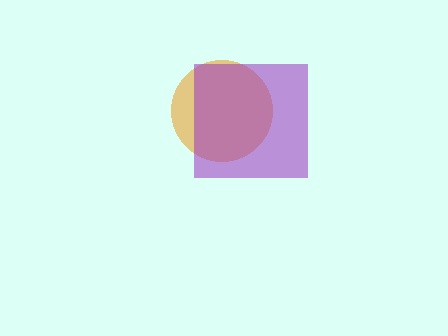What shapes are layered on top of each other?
The layered shapes are: an orange circle, a purple square.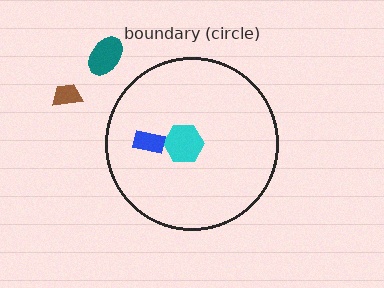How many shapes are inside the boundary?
2 inside, 2 outside.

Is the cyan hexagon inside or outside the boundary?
Inside.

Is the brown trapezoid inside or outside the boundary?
Outside.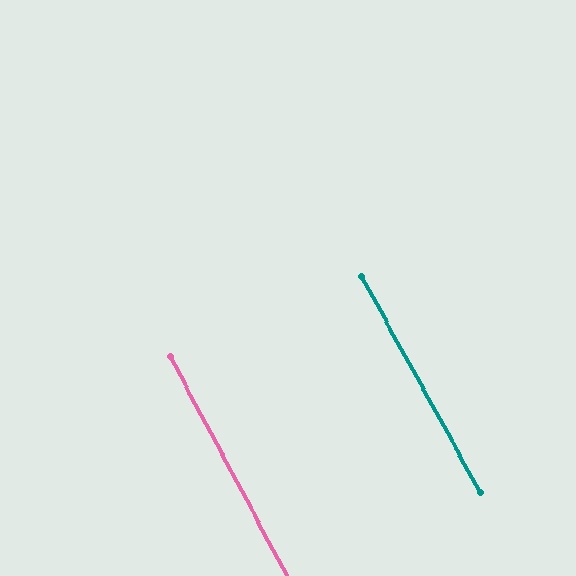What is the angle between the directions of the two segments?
Approximately 1 degree.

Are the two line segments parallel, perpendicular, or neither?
Parallel — their directions differ by only 0.8°.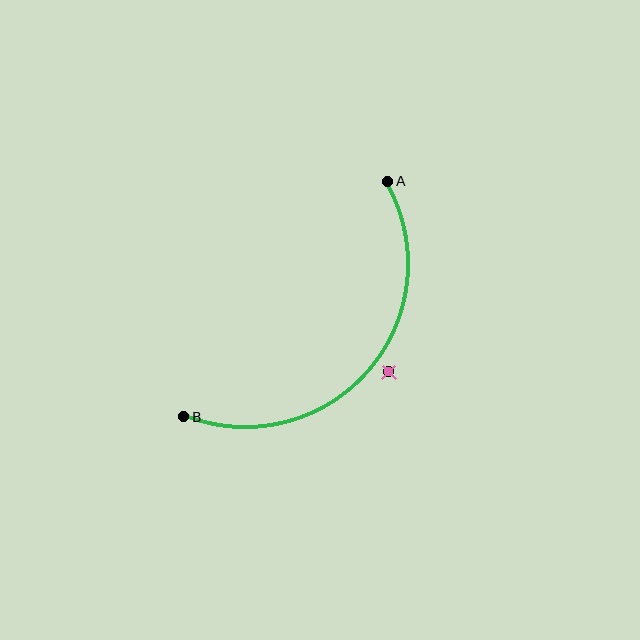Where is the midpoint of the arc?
The arc midpoint is the point on the curve farthest from the straight line joining A and B. It sits below and to the right of that line.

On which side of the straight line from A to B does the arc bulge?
The arc bulges below and to the right of the straight line connecting A and B.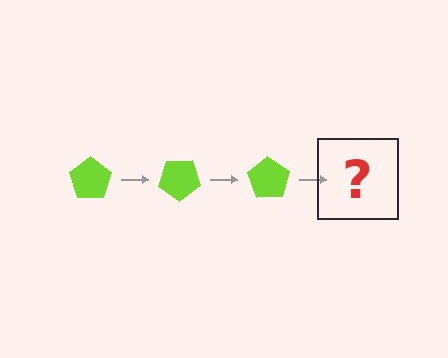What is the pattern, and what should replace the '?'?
The pattern is that the pentagon rotates 35 degrees each step. The '?' should be a lime pentagon rotated 105 degrees.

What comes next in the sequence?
The next element should be a lime pentagon rotated 105 degrees.